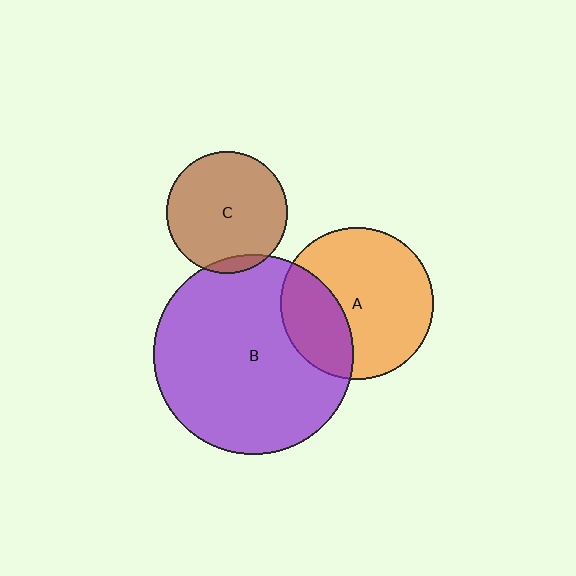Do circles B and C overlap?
Yes.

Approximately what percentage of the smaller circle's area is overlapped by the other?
Approximately 5%.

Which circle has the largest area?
Circle B (purple).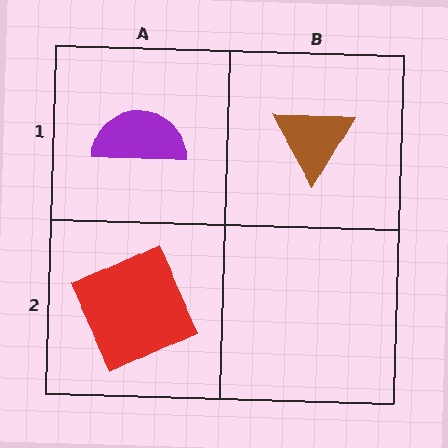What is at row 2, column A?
A red square.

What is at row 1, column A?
A purple semicircle.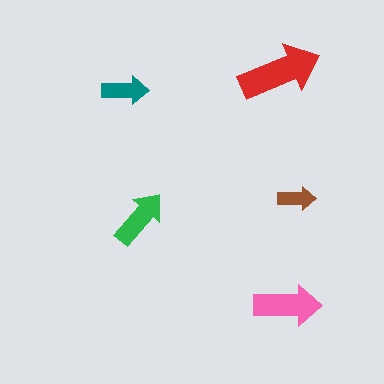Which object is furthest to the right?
The brown arrow is rightmost.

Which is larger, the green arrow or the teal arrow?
The green one.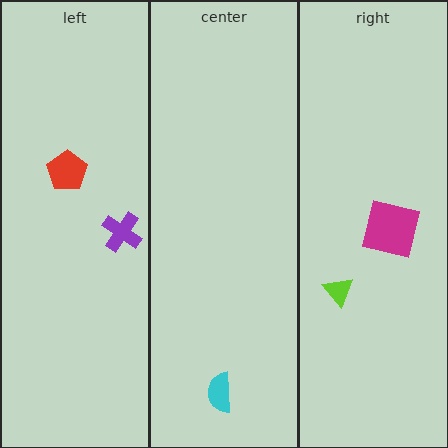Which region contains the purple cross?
The left region.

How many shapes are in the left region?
2.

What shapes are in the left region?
The red pentagon, the purple cross.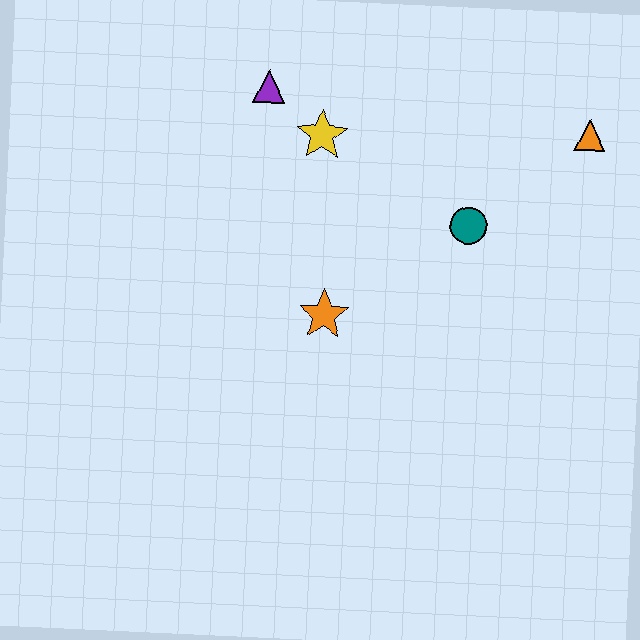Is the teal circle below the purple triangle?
Yes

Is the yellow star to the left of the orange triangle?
Yes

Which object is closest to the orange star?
The teal circle is closest to the orange star.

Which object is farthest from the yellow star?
The orange triangle is farthest from the yellow star.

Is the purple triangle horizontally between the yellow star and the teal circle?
No